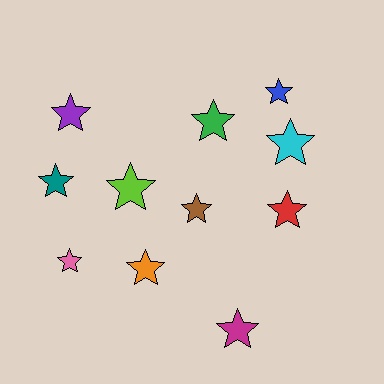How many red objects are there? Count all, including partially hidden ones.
There is 1 red object.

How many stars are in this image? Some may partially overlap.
There are 11 stars.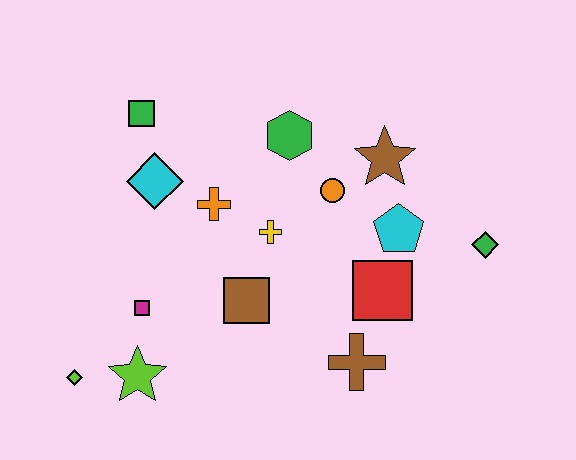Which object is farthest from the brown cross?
The green square is farthest from the brown cross.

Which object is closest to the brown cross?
The red square is closest to the brown cross.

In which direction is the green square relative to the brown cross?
The green square is above the brown cross.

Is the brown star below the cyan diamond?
No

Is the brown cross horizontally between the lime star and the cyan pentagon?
Yes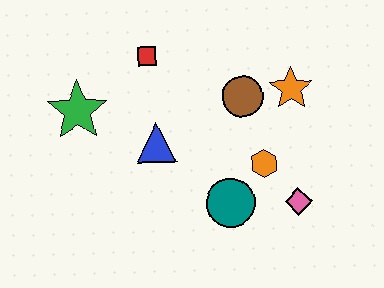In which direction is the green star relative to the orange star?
The green star is to the left of the orange star.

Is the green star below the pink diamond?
No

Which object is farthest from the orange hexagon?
The green star is farthest from the orange hexagon.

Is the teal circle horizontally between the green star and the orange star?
Yes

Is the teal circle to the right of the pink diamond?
No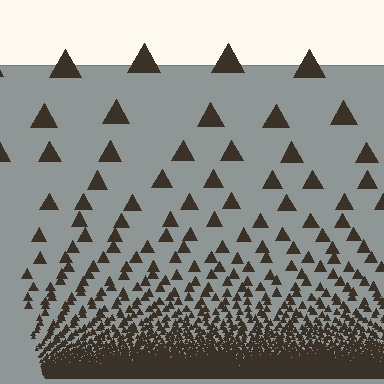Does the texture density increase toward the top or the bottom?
Density increases toward the bottom.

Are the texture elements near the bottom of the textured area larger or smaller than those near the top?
Smaller. The gradient is inverted — elements near the bottom are smaller and denser.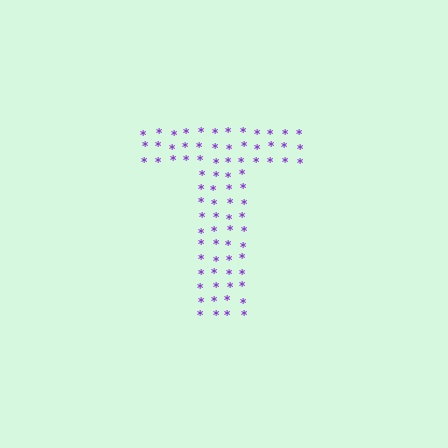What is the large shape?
The large shape is the letter T.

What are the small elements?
The small elements are asterisks.